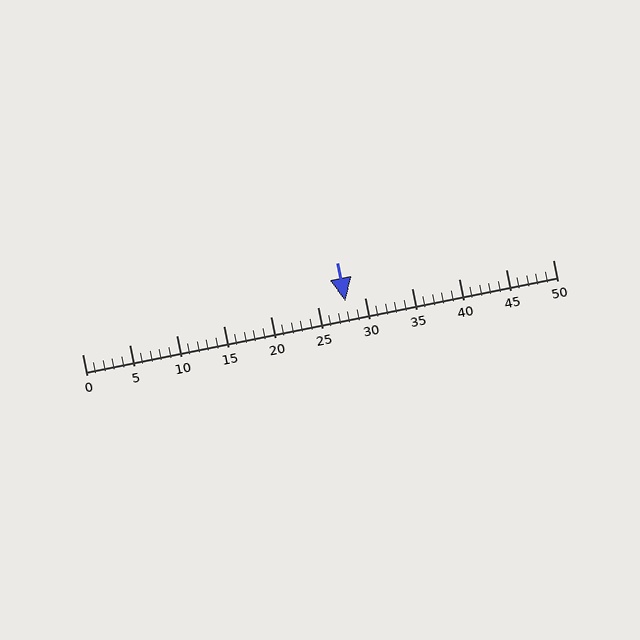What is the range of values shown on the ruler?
The ruler shows values from 0 to 50.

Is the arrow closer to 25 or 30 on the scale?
The arrow is closer to 30.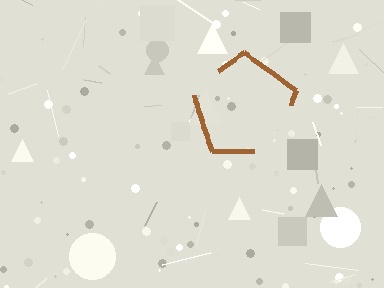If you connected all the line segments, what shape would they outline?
They would outline a pentagon.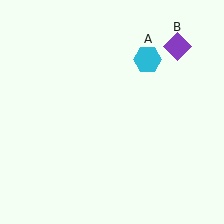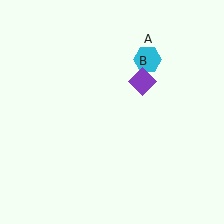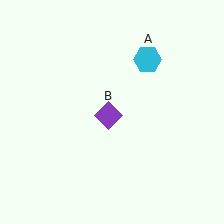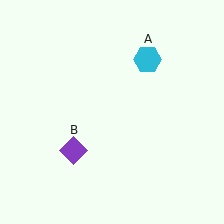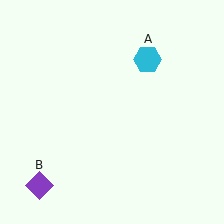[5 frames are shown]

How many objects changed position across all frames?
1 object changed position: purple diamond (object B).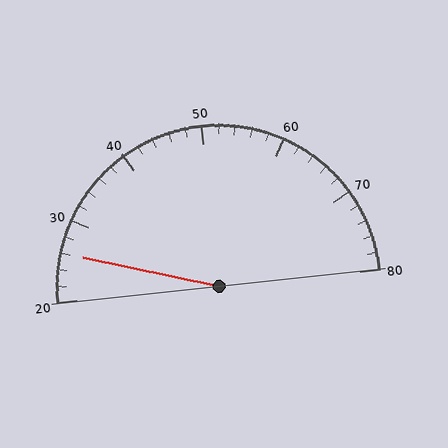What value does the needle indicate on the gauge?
The needle indicates approximately 26.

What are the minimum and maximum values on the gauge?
The gauge ranges from 20 to 80.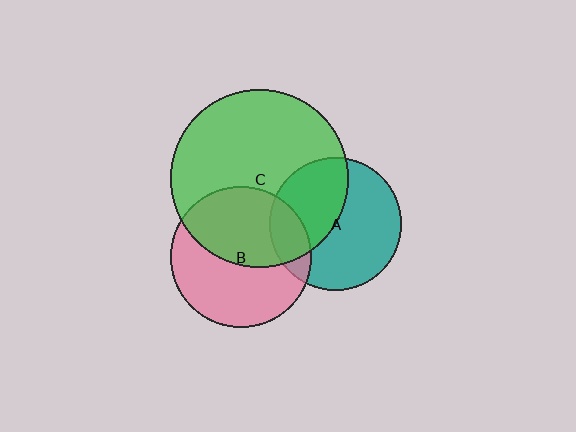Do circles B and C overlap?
Yes.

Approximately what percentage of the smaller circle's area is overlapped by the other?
Approximately 50%.